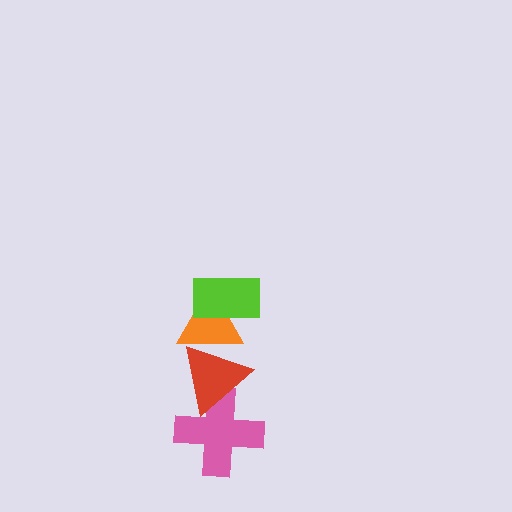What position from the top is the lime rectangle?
The lime rectangle is 1st from the top.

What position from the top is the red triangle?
The red triangle is 3rd from the top.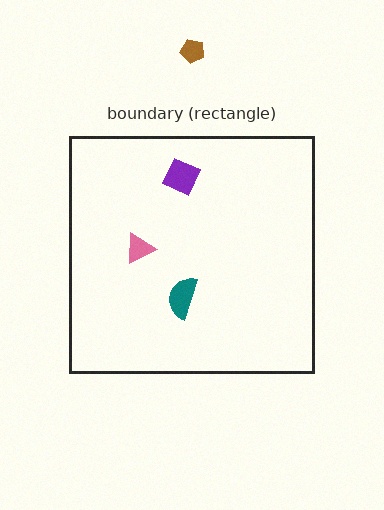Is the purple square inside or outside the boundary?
Inside.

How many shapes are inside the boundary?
3 inside, 1 outside.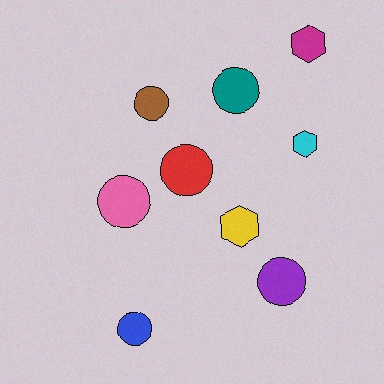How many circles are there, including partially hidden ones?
There are 6 circles.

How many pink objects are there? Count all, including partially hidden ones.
There is 1 pink object.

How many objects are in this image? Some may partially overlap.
There are 9 objects.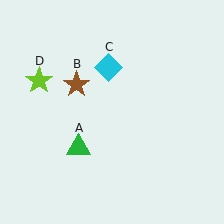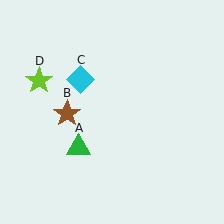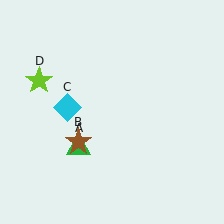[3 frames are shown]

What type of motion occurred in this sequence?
The brown star (object B), cyan diamond (object C) rotated counterclockwise around the center of the scene.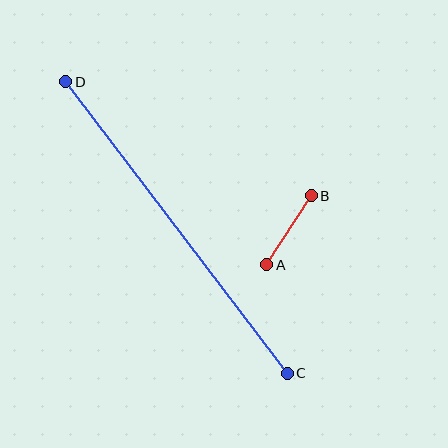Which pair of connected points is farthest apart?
Points C and D are farthest apart.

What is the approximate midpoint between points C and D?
The midpoint is at approximately (176, 228) pixels.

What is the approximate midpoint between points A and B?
The midpoint is at approximately (289, 230) pixels.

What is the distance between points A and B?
The distance is approximately 82 pixels.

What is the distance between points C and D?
The distance is approximately 366 pixels.